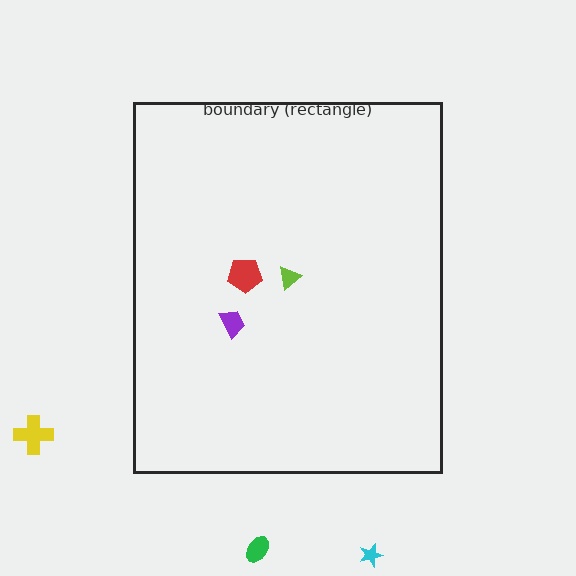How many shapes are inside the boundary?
3 inside, 3 outside.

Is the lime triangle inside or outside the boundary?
Inside.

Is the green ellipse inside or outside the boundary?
Outside.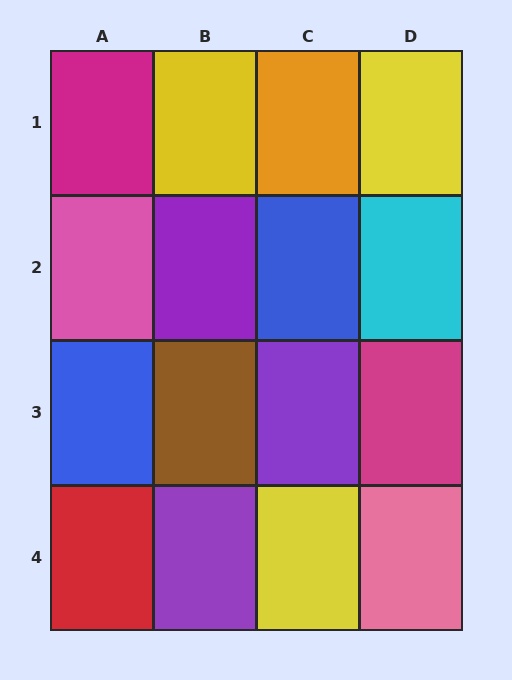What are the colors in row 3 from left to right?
Blue, brown, purple, magenta.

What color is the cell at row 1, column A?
Magenta.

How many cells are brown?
1 cell is brown.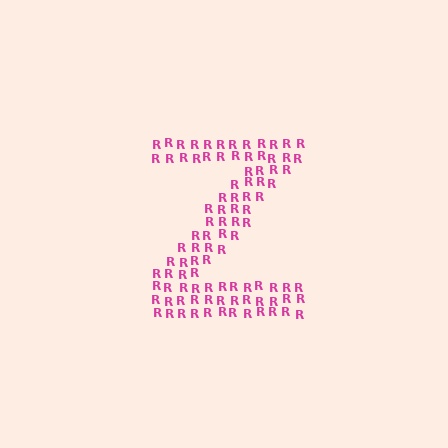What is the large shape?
The large shape is the letter Z.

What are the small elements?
The small elements are letter R's.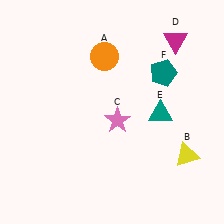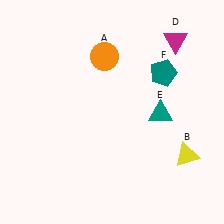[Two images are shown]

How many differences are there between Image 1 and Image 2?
There is 1 difference between the two images.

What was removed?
The pink star (C) was removed in Image 2.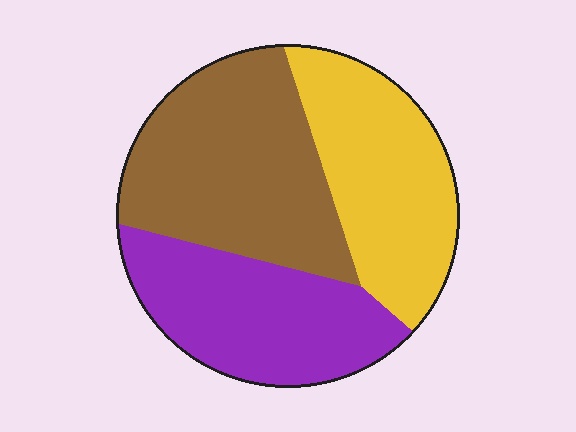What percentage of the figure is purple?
Purple covers 30% of the figure.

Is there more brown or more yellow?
Brown.